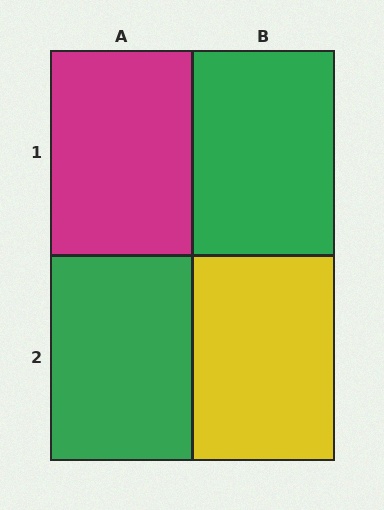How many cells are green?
2 cells are green.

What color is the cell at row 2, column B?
Yellow.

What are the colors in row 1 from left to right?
Magenta, green.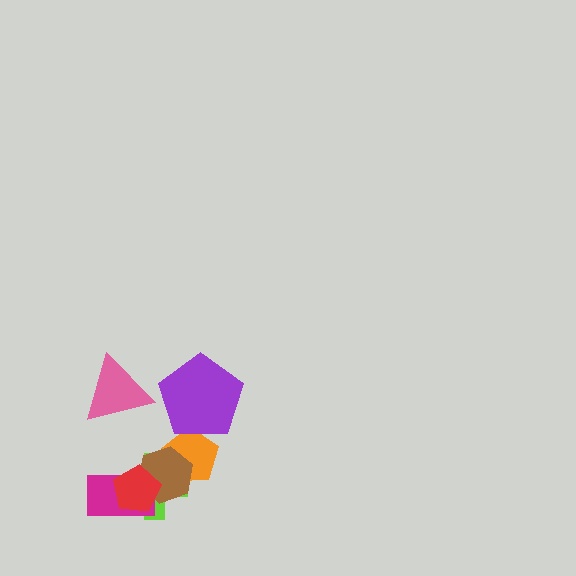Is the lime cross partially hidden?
Yes, it is partially covered by another shape.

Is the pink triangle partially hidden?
No, no other shape covers it.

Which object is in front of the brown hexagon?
The red pentagon is in front of the brown hexagon.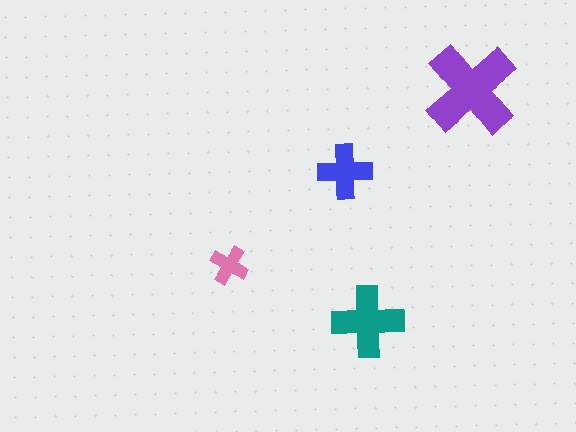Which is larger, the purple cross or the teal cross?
The purple one.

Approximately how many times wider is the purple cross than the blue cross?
About 1.5 times wider.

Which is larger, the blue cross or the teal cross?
The teal one.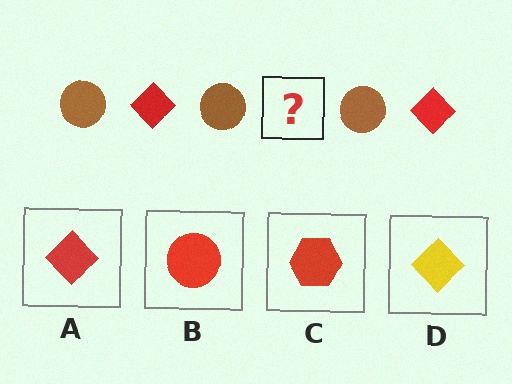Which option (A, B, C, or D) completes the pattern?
A.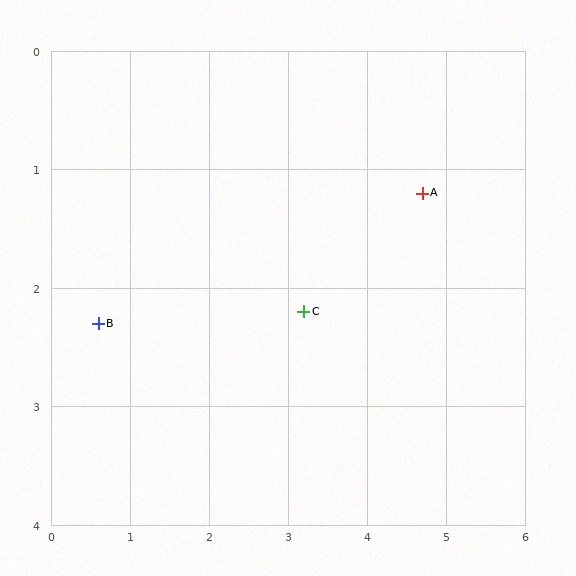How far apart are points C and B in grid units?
Points C and B are about 2.6 grid units apart.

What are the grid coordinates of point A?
Point A is at approximately (4.7, 1.2).